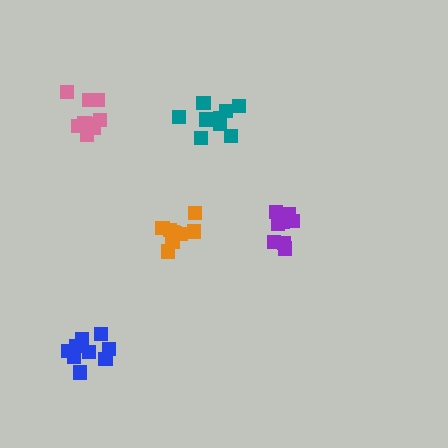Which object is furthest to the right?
The purple cluster is rightmost.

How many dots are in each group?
Group 1: 10 dots, Group 2: 9 dots, Group 3: 8 dots, Group 4: 10 dots, Group 5: 9 dots (46 total).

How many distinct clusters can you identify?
There are 5 distinct clusters.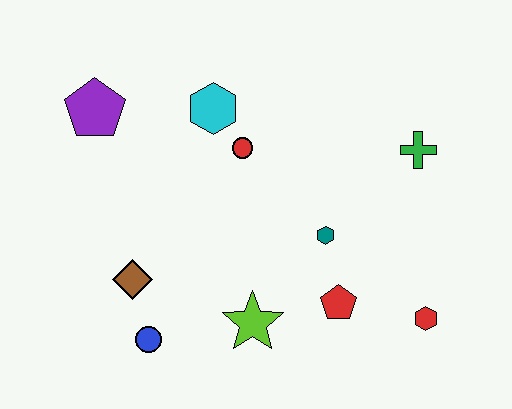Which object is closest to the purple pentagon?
The cyan hexagon is closest to the purple pentagon.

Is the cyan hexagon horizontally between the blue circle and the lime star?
Yes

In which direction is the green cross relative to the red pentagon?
The green cross is above the red pentagon.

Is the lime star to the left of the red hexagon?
Yes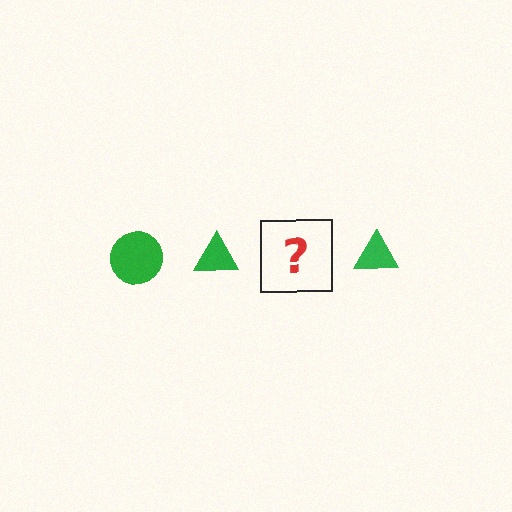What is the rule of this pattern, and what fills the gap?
The rule is that the pattern cycles through circle, triangle shapes in green. The gap should be filled with a green circle.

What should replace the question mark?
The question mark should be replaced with a green circle.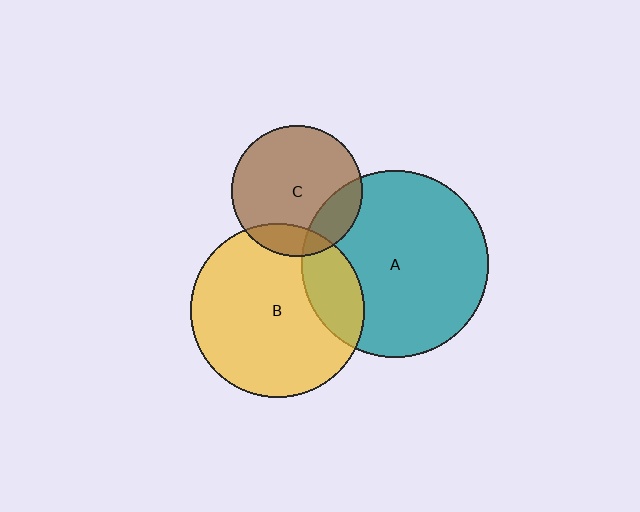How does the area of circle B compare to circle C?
Approximately 1.8 times.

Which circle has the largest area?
Circle A (teal).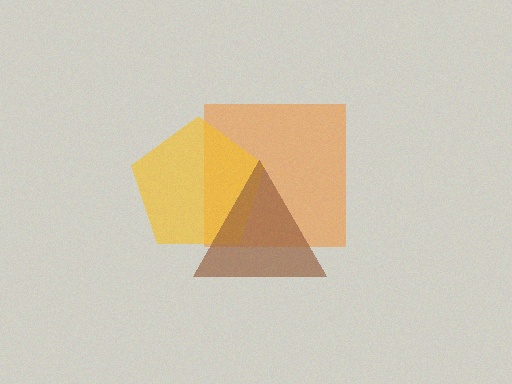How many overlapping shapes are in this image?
There are 3 overlapping shapes in the image.